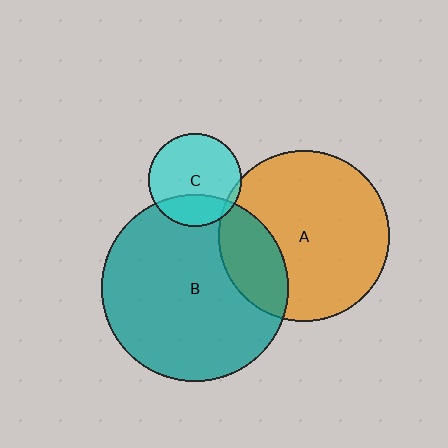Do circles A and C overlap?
Yes.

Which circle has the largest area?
Circle B (teal).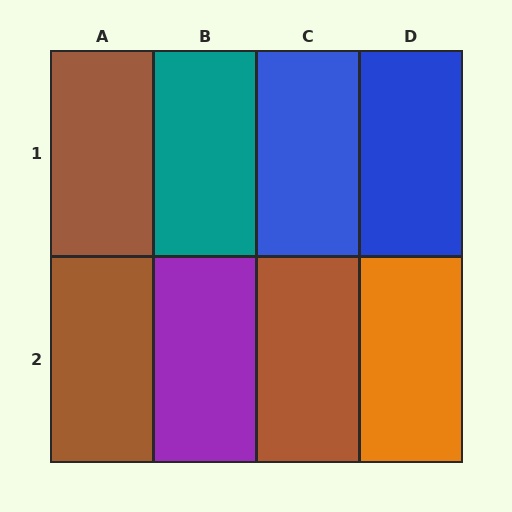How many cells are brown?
3 cells are brown.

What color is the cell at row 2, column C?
Brown.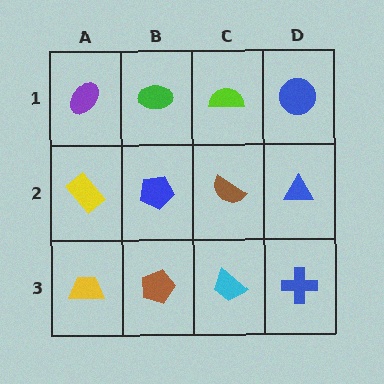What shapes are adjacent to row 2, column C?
A lime semicircle (row 1, column C), a cyan trapezoid (row 3, column C), a blue pentagon (row 2, column B), a blue triangle (row 2, column D).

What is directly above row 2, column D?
A blue circle.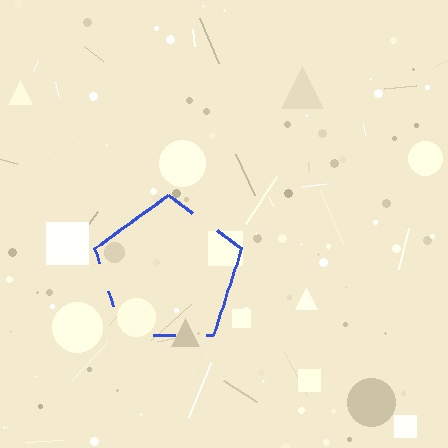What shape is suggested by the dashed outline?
The dashed outline suggests a pentagon.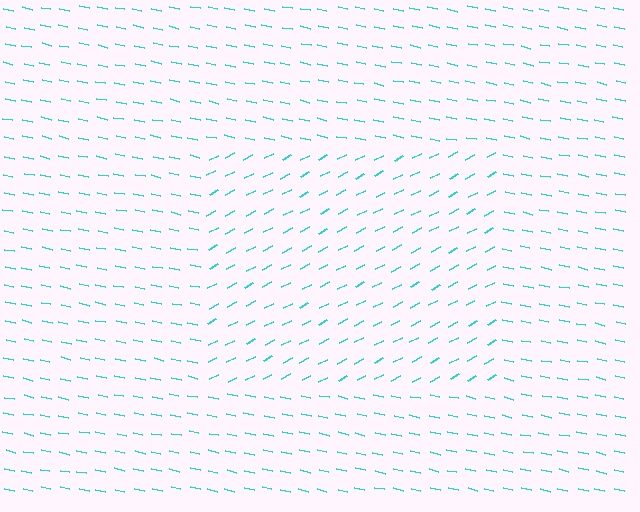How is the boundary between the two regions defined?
The boundary is defined purely by a change in line orientation (approximately 39 degrees difference). All lines are the same color and thickness.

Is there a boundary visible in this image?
Yes, there is a texture boundary formed by a change in line orientation.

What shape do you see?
I see a rectangle.